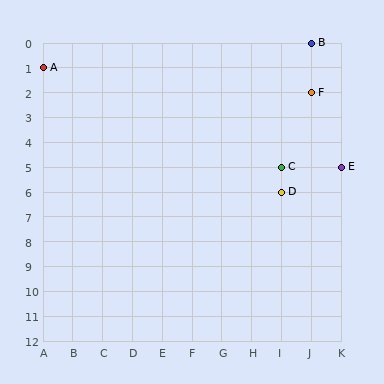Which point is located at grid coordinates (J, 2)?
Point F is at (J, 2).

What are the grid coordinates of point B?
Point B is at grid coordinates (J, 0).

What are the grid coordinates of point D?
Point D is at grid coordinates (I, 6).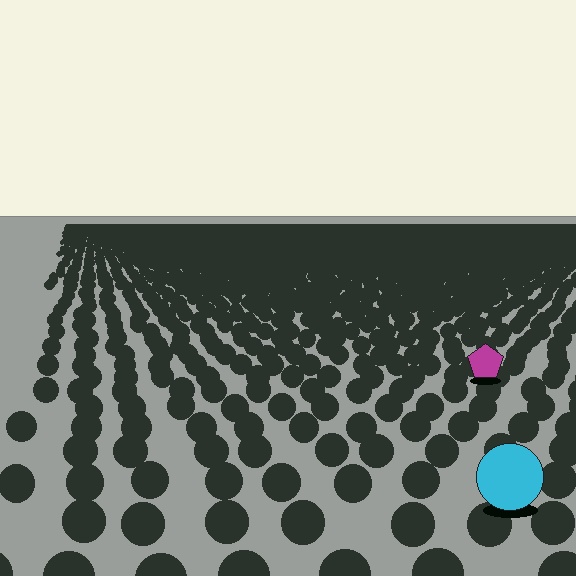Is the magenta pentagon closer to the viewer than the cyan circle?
No. The cyan circle is closer — you can tell from the texture gradient: the ground texture is coarser near it.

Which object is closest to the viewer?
The cyan circle is closest. The texture marks near it are larger and more spread out.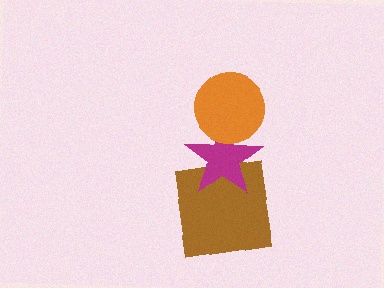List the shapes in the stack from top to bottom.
From top to bottom: the orange circle, the magenta star, the brown square.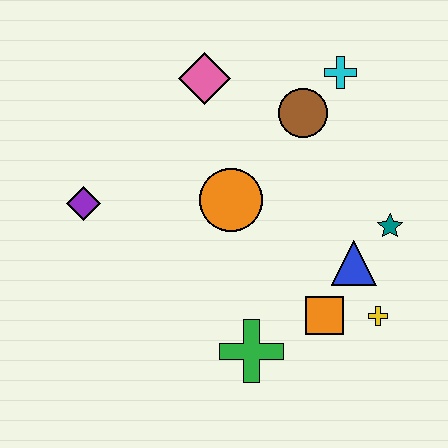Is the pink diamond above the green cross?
Yes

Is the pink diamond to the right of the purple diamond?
Yes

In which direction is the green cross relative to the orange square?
The green cross is to the left of the orange square.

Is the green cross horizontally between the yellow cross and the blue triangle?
No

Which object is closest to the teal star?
The blue triangle is closest to the teal star.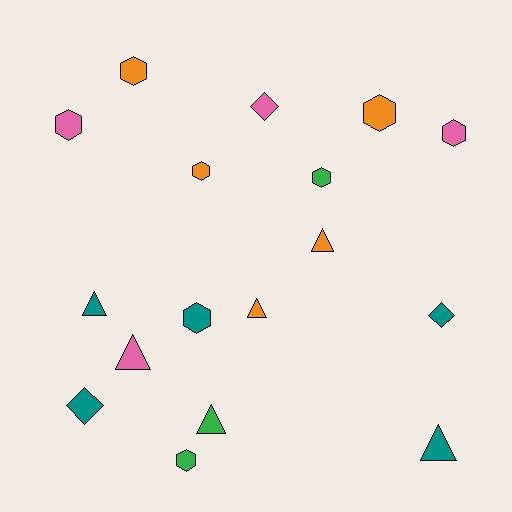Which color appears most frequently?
Orange, with 5 objects.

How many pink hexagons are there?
There are 2 pink hexagons.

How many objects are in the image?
There are 17 objects.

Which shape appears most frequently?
Hexagon, with 8 objects.